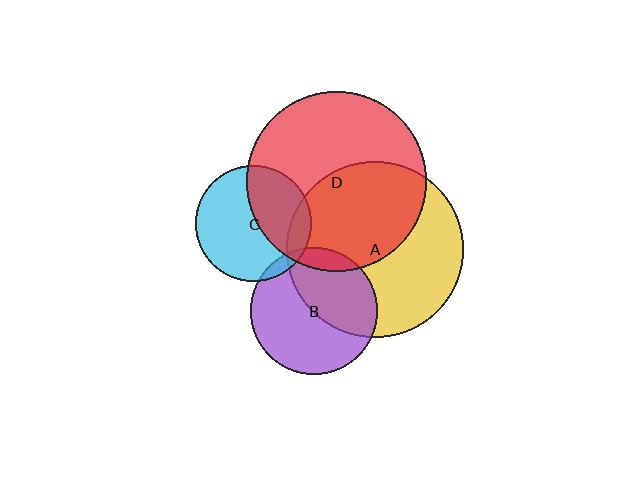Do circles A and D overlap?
Yes.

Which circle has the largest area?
Circle D (red).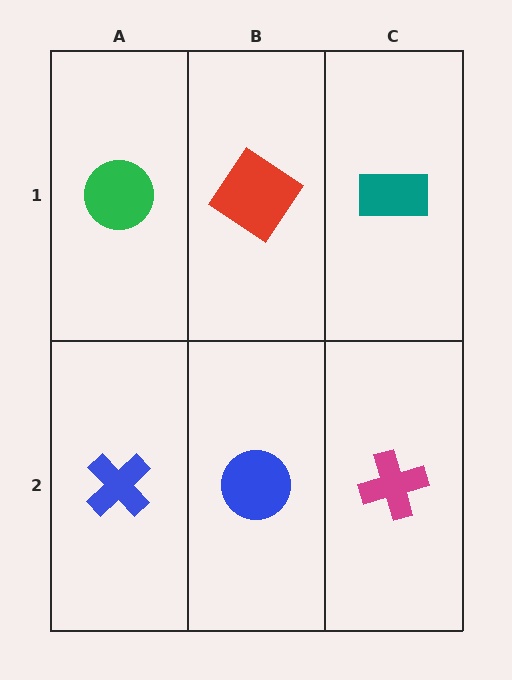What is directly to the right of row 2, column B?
A magenta cross.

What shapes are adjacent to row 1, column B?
A blue circle (row 2, column B), a green circle (row 1, column A), a teal rectangle (row 1, column C).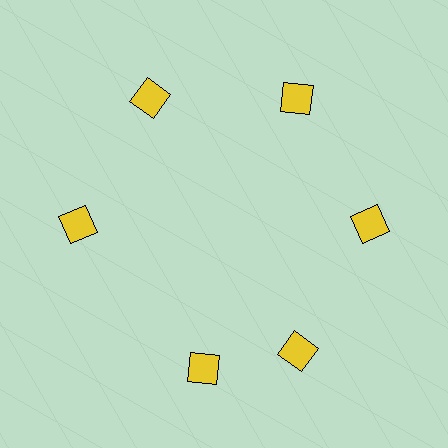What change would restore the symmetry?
The symmetry would be restored by rotating it back into even spacing with its neighbors so that all 6 squares sit at equal angles and equal distance from the center.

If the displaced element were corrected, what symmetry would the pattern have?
It would have 6-fold rotational symmetry — the pattern would map onto itself every 60 degrees.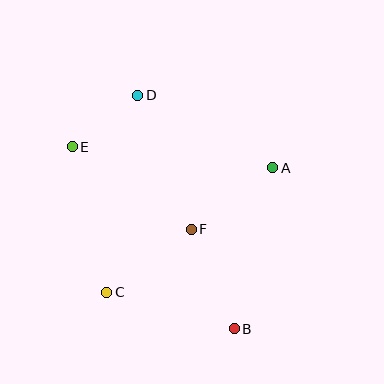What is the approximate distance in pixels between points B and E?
The distance between B and E is approximately 243 pixels.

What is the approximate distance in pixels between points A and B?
The distance between A and B is approximately 165 pixels.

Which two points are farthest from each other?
Points B and D are farthest from each other.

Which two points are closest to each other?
Points D and E are closest to each other.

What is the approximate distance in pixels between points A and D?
The distance between A and D is approximately 153 pixels.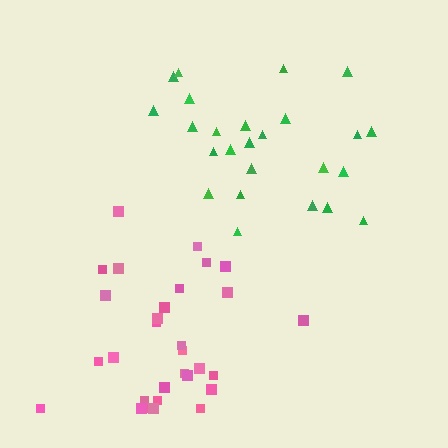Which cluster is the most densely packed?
Green.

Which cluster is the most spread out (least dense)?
Pink.